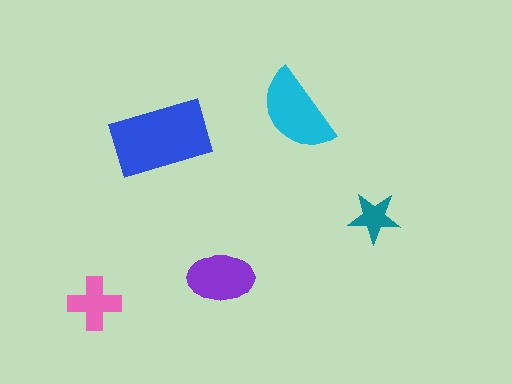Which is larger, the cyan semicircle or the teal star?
The cyan semicircle.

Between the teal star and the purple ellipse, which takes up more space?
The purple ellipse.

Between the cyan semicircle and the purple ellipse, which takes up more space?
The cyan semicircle.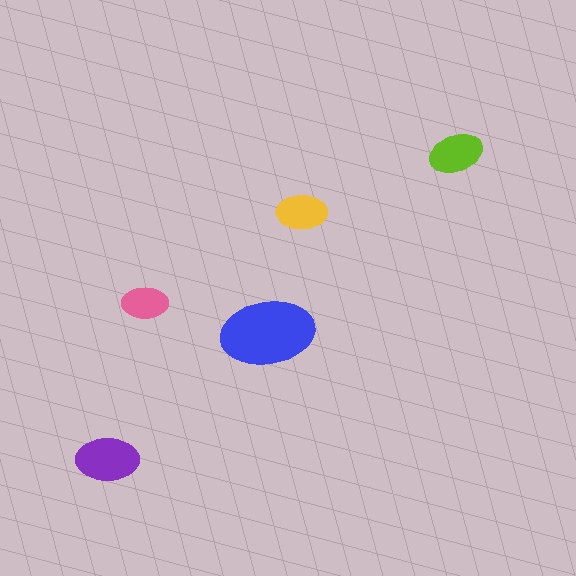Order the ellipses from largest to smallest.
the blue one, the purple one, the lime one, the yellow one, the pink one.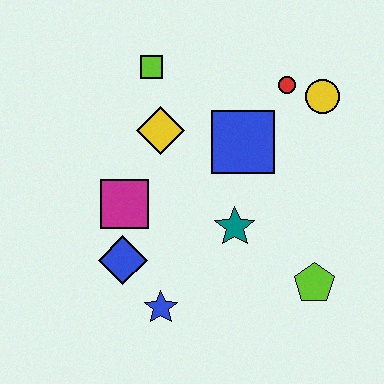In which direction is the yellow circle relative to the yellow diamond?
The yellow circle is to the right of the yellow diamond.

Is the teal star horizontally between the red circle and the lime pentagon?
No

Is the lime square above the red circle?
Yes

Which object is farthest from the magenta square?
The yellow circle is farthest from the magenta square.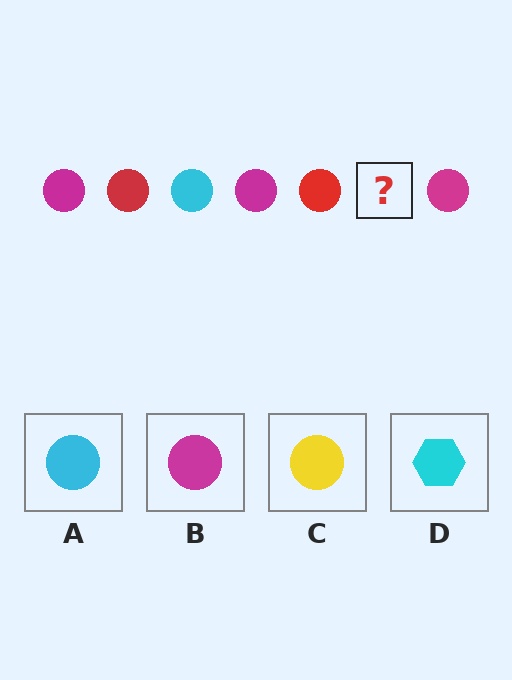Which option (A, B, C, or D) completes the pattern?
A.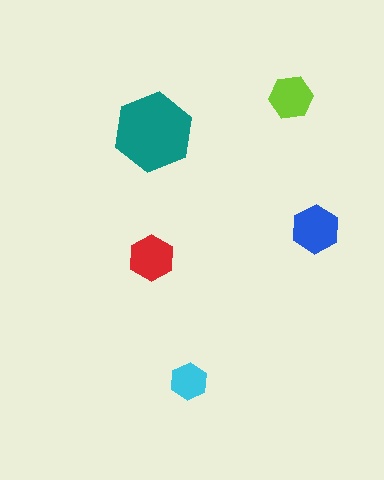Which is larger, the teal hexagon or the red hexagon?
The teal one.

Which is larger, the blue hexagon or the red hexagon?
The blue one.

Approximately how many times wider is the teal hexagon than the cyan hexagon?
About 2 times wider.